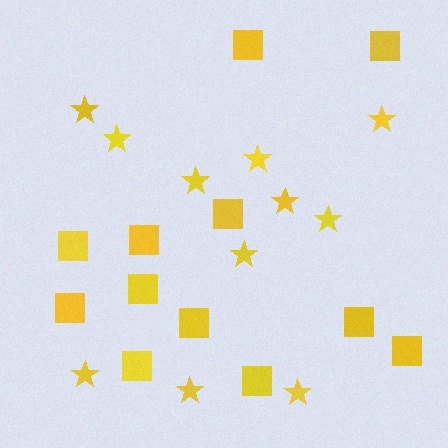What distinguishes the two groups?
There are 2 groups: one group of squares (12) and one group of stars (11).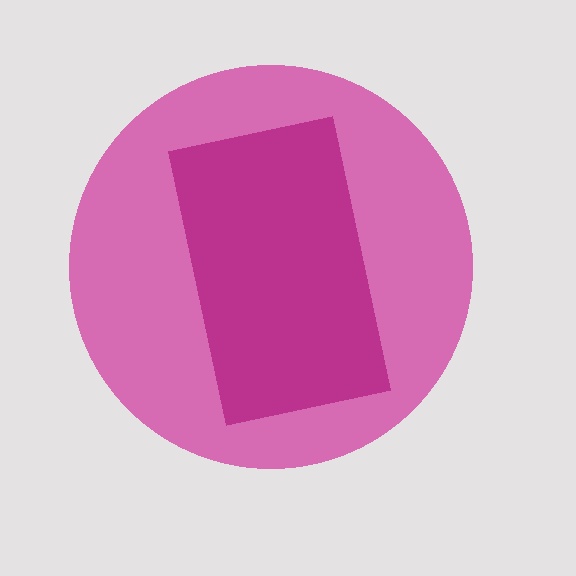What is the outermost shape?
The pink circle.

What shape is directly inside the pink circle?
The magenta rectangle.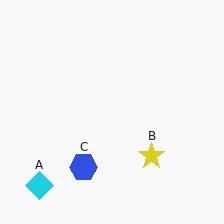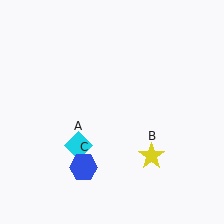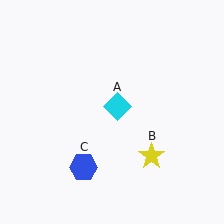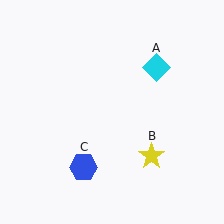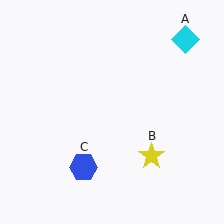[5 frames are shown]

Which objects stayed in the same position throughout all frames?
Yellow star (object B) and blue hexagon (object C) remained stationary.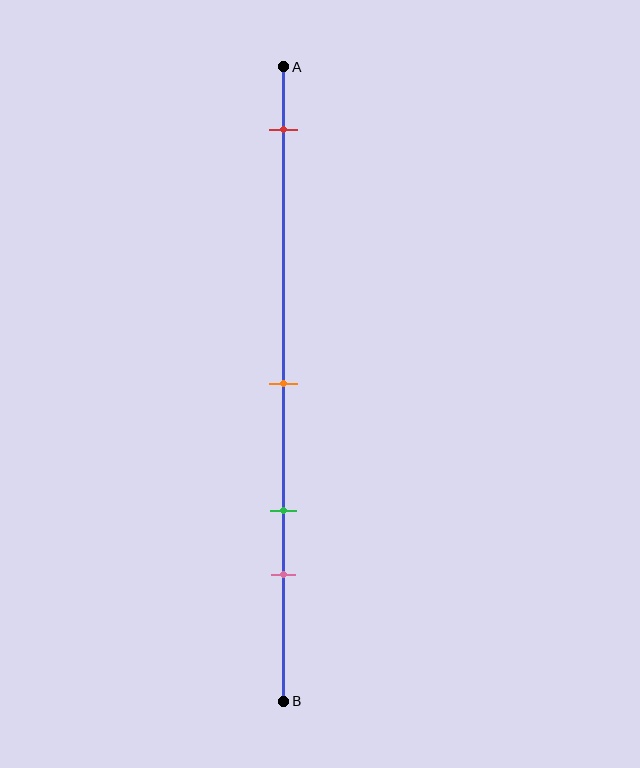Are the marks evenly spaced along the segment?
No, the marks are not evenly spaced.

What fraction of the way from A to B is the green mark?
The green mark is approximately 70% (0.7) of the way from A to B.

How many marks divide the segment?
There are 4 marks dividing the segment.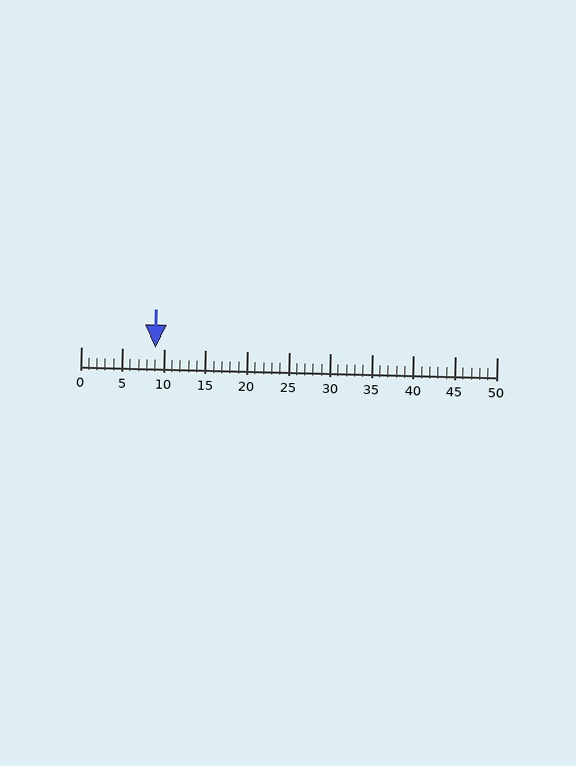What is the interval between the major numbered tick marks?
The major tick marks are spaced 5 units apart.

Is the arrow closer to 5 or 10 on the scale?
The arrow is closer to 10.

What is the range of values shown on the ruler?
The ruler shows values from 0 to 50.